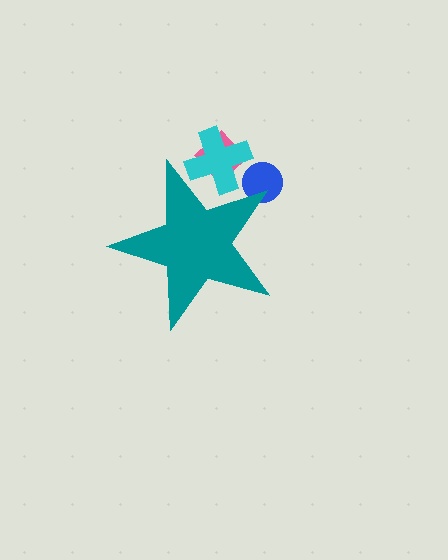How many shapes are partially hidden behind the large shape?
3 shapes are partially hidden.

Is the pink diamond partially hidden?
Yes, the pink diamond is partially hidden behind the teal star.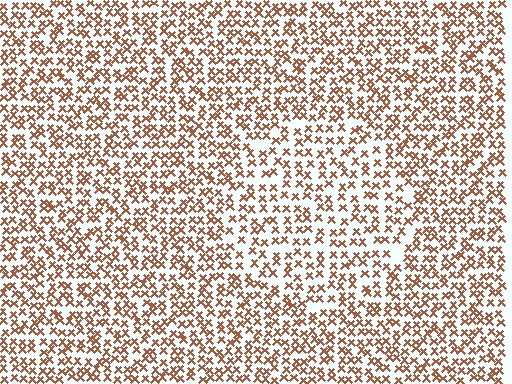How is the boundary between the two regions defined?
The boundary is defined by a change in element density (approximately 1.4x ratio). All elements are the same color, size, and shape.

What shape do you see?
I see a circle.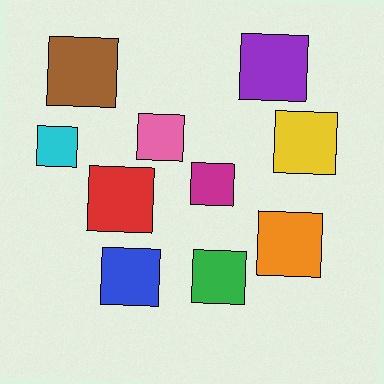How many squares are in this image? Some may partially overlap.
There are 10 squares.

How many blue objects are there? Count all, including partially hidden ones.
There is 1 blue object.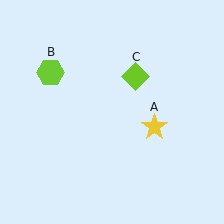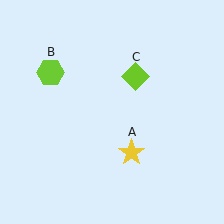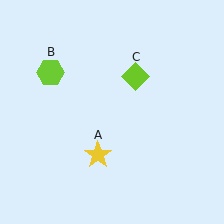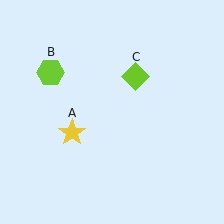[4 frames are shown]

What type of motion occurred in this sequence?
The yellow star (object A) rotated clockwise around the center of the scene.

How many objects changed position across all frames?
1 object changed position: yellow star (object A).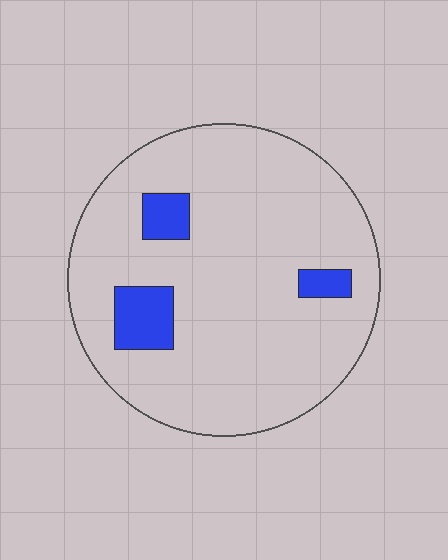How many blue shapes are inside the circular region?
3.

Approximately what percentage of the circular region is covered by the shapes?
Approximately 10%.